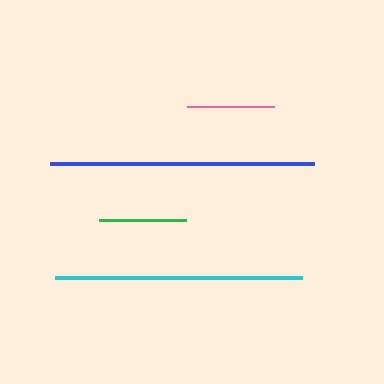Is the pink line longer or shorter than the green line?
The pink line is longer than the green line.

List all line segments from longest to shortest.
From longest to shortest: blue, cyan, pink, green.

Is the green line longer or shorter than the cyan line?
The cyan line is longer than the green line.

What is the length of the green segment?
The green segment is approximately 87 pixels long.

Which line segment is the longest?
The blue line is the longest at approximately 264 pixels.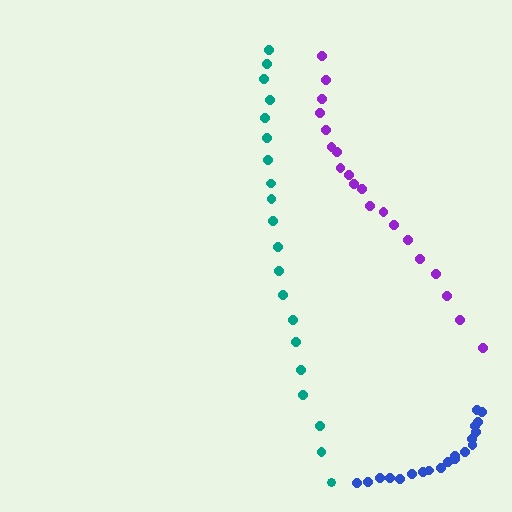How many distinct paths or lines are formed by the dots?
There are 3 distinct paths.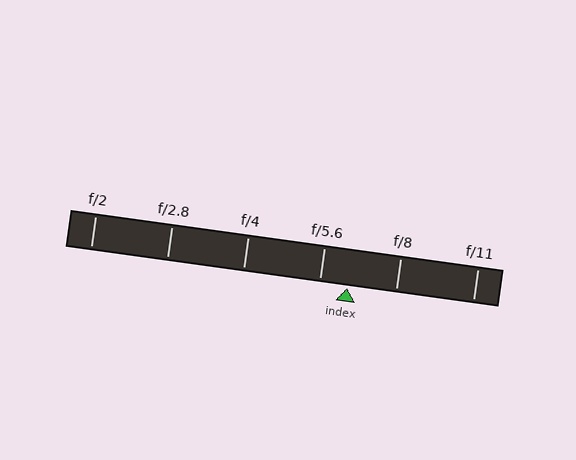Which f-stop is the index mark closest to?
The index mark is closest to f/5.6.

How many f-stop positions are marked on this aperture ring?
There are 6 f-stop positions marked.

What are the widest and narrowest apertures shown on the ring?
The widest aperture shown is f/2 and the narrowest is f/11.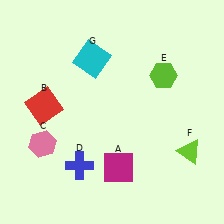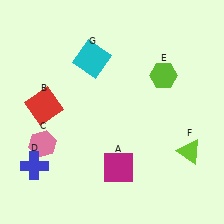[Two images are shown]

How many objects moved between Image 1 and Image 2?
1 object moved between the two images.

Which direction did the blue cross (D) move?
The blue cross (D) moved left.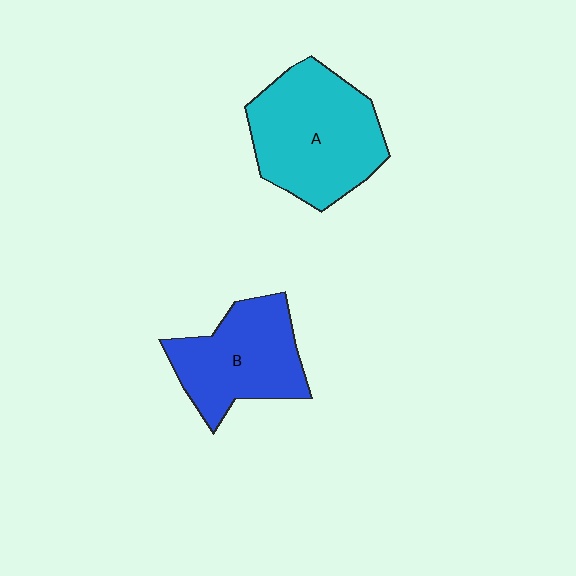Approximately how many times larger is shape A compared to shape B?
Approximately 1.3 times.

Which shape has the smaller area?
Shape B (blue).